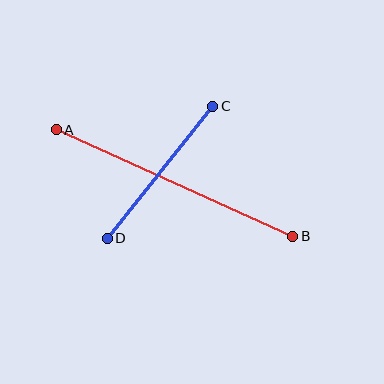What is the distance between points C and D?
The distance is approximately 169 pixels.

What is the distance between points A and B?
The distance is approximately 259 pixels.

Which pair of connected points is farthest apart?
Points A and B are farthest apart.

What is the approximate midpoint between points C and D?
The midpoint is at approximately (160, 172) pixels.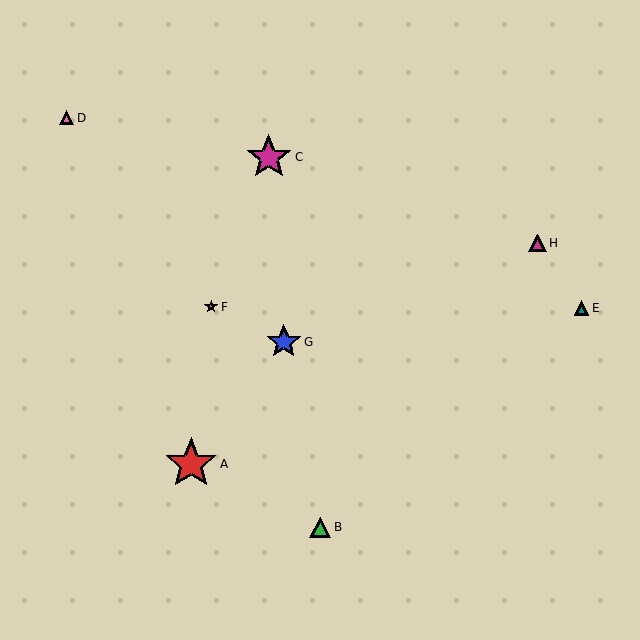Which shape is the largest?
The red star (labeled A) is the largest.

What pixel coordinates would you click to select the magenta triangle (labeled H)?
Click at (537, 243) to select the magenta triangle H.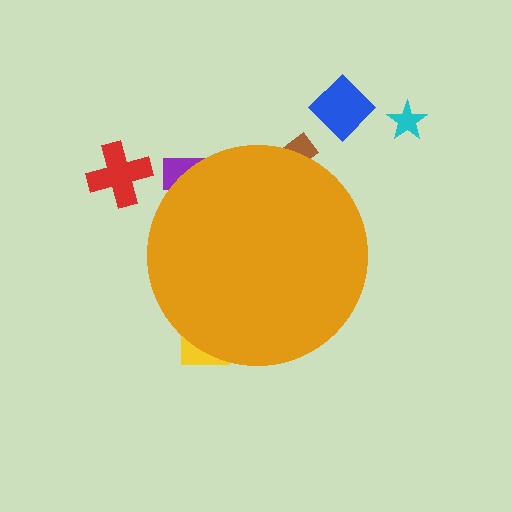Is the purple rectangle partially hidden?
Yes, the purple rectangle is partially hidden behind the orange circle.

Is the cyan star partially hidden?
No, the cyan star is fully visible.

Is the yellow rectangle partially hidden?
Yes, the yellow rectangle is partially hidden behind the orange circle.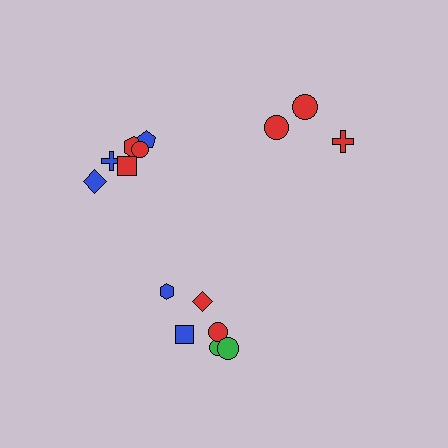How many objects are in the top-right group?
There are 3 objects.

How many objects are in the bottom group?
There are 6 objects.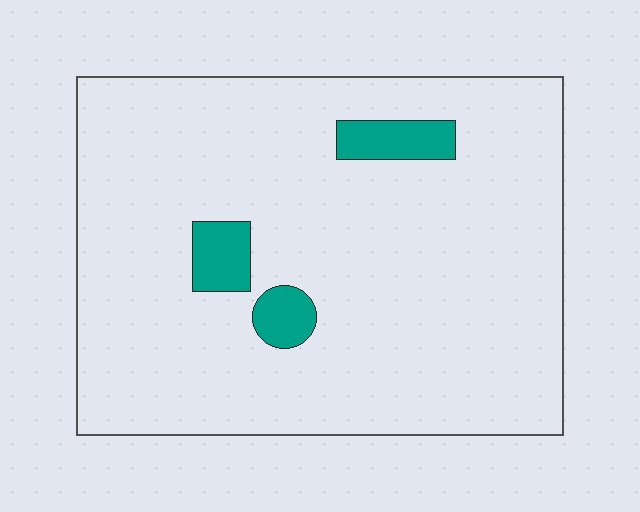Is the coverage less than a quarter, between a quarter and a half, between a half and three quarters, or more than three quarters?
Less than a quarter.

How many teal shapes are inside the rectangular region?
3.